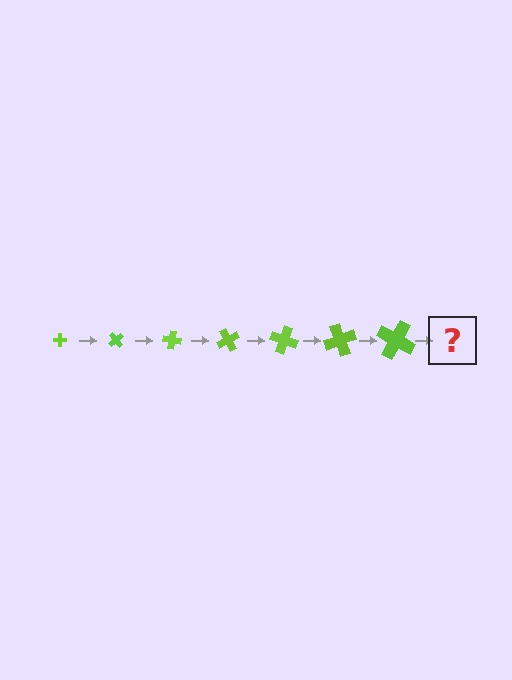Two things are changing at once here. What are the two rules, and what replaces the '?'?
The two rules are that the cross grows larger each step and it rotates 50 degrees each step. The '?' should be a cross, larger than the previous one and rotated 350 degrees from the start.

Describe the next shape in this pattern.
It should be a cross, larger than the previous one and rotated 350 degrees from the start.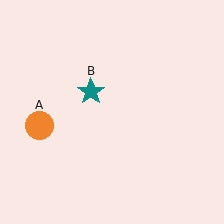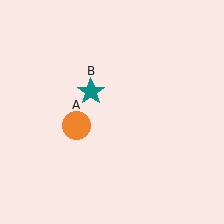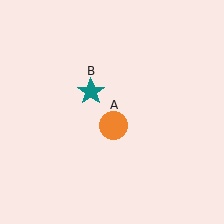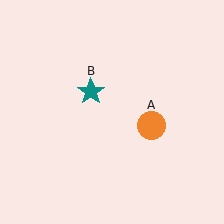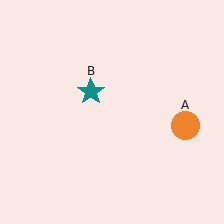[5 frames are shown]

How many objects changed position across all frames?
1 object changed position: orange circle (object A).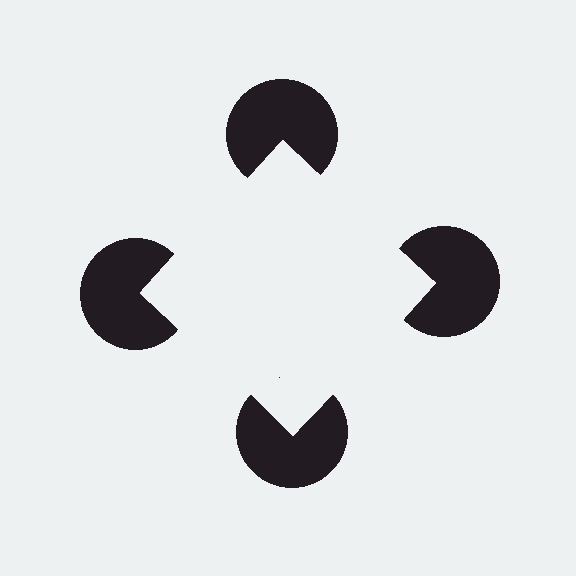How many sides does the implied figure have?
4 sides.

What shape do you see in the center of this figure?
An illusory square — its edges are inferred from the aligned wedge cuts in the pac-man discs, not physically drawn.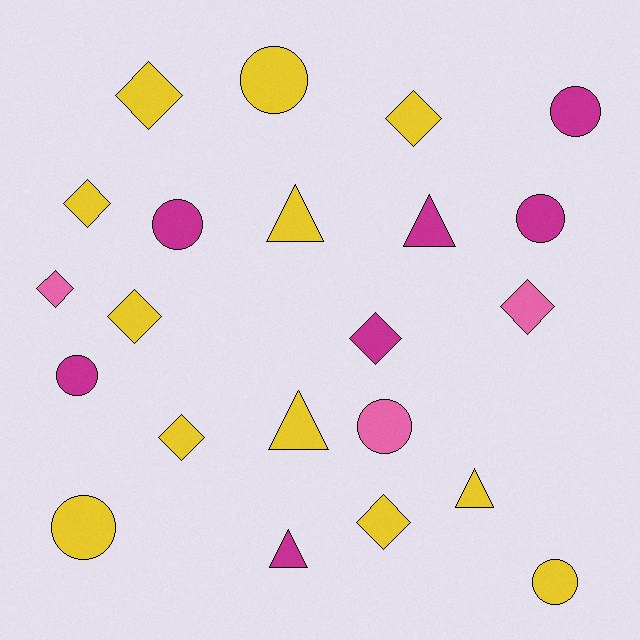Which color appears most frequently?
Yellow, with 12 objects.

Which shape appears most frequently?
Diamond, with 9 objects.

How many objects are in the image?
There are 22 objects.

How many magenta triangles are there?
There are 2 magenta triangles.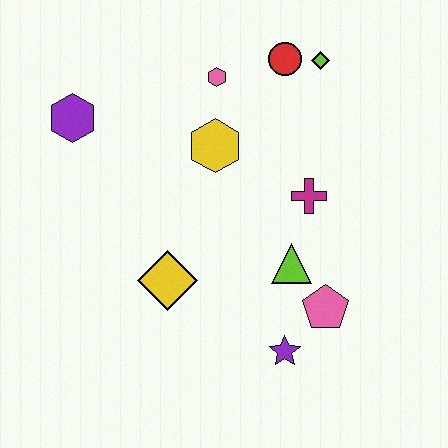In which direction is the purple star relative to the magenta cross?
The purple star is below the magenta cross.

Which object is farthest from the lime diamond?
The purple star is farthest from the lime diamond.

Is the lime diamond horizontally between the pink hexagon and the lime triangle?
No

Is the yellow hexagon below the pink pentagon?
No